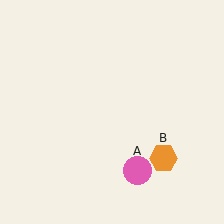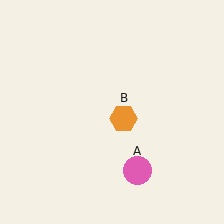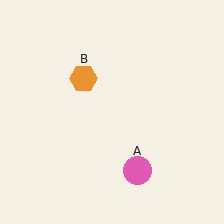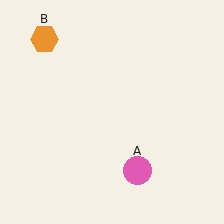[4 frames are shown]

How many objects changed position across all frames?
1 object changed position: orange hexagon (object B).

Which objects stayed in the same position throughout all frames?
Pink circle (object A) remained stationary.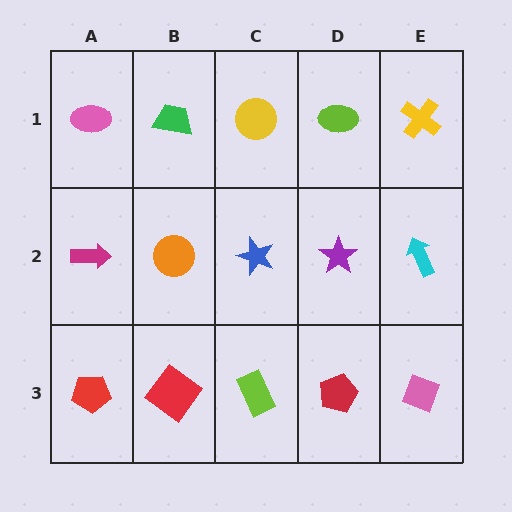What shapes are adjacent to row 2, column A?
A pink ellipse (row 1, column A), a red pentagon (row 3, column A), an orange circle (row 2, column B).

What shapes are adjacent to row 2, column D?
A lime ellipse (row 1, column D), a red pentagon (row 3, column D), a blue star (row 2, column C), a cyan arrow (row 2, column E).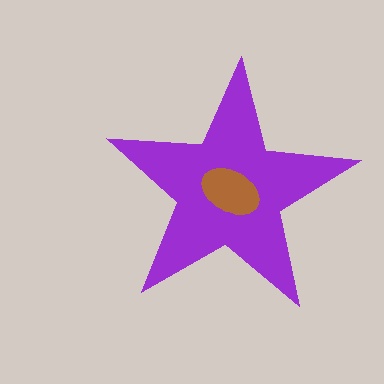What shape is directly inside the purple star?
The brown ellipse.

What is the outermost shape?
The purple star.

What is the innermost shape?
The brown ellipse.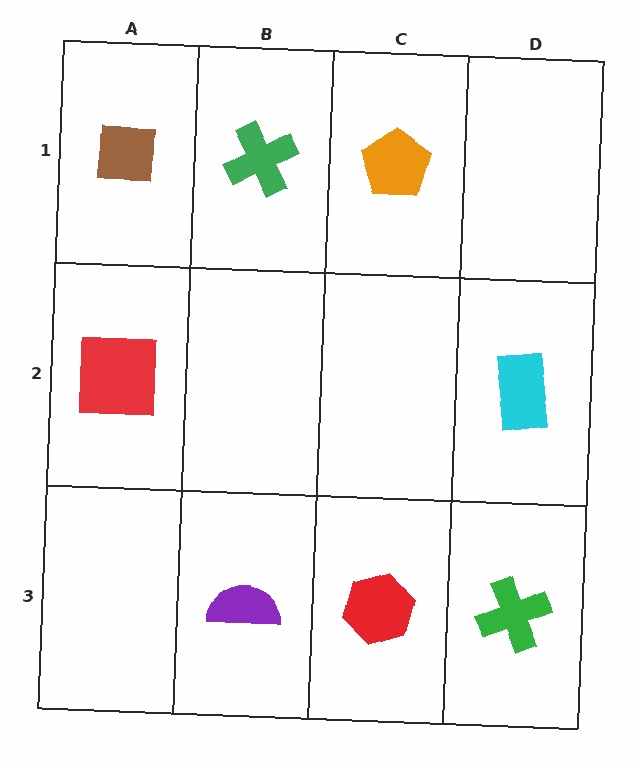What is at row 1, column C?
An orange pentagon.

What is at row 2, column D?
A cyan rectangle.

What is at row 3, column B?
A purple semicircle.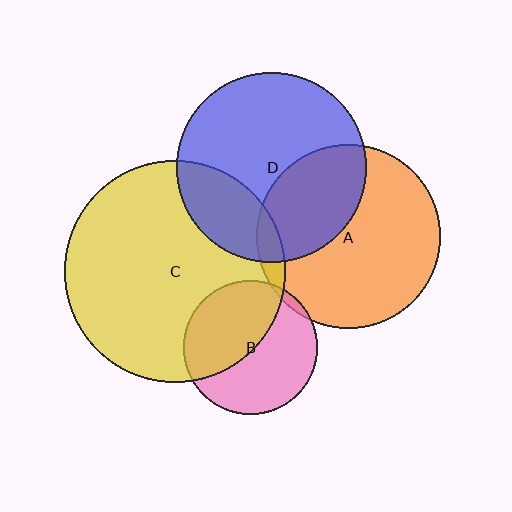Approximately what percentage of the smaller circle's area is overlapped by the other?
Approximately 5%.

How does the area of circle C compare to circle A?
Approximately 1.4 times.